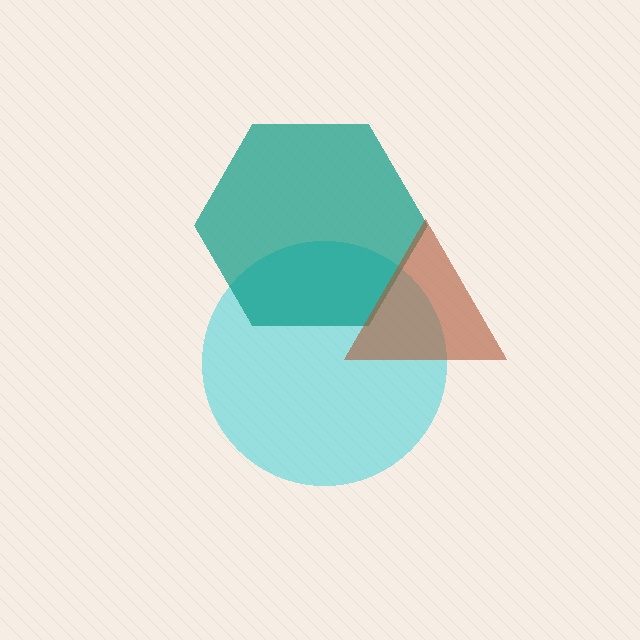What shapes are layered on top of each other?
The layered shapes are: a cyan circle, a teal hexagon, a brown triangle.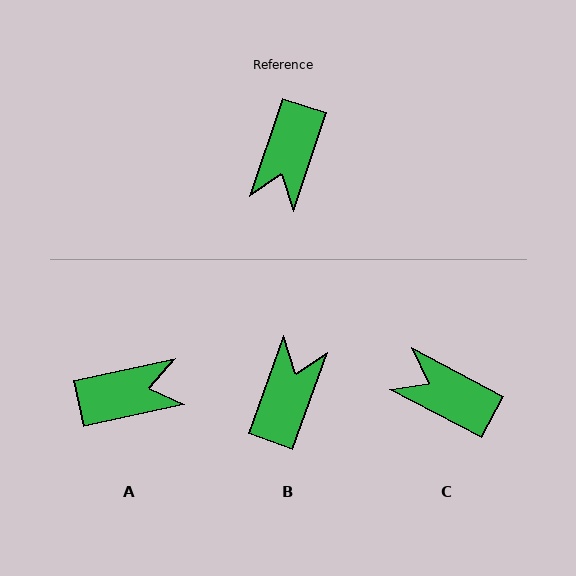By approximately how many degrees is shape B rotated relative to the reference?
Approximately 178 degrees counter-clockwise.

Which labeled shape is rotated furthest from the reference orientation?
B, about 178 degrees away.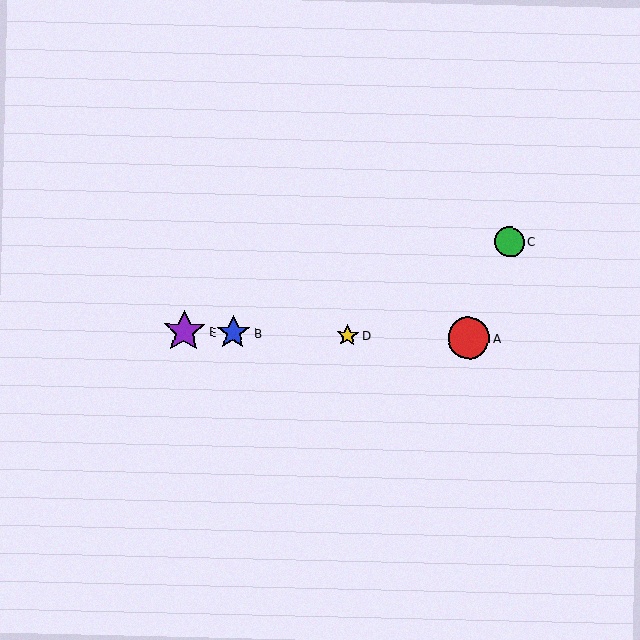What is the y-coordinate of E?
Object E is at y≈331.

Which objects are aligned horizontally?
Objects A, B, D, E are aligned horizontally.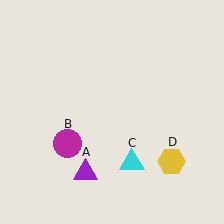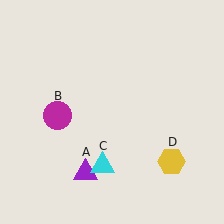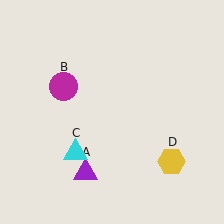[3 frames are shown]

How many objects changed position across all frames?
2 objects changed position: magenta circle (object B), cyan triangle (object C).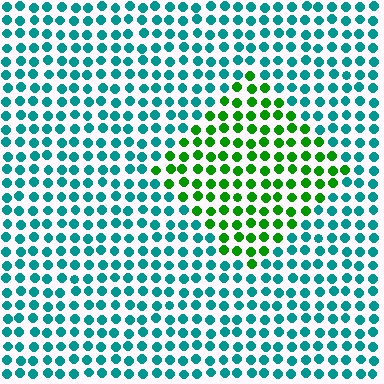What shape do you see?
I see a diamond.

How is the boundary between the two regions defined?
The boundary is defined purely by a slight shift in hue (about 58 degrees). Spacing, size, and orientation are identical on both sides.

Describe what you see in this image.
The image is filled with small teal elements in a uniform arrangement. A diamond-shaped region is visible where the elements are tinted to a slightly different hue, forming a subtle color boundary.